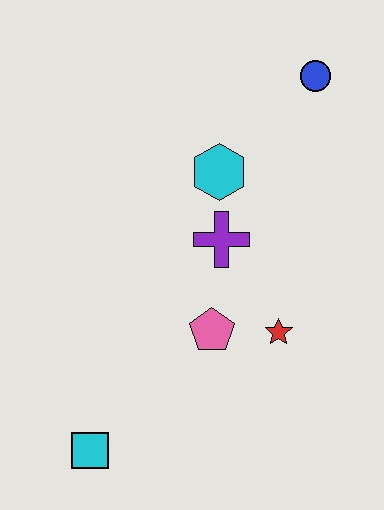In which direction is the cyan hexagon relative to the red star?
The cyan hexagon is above the red star.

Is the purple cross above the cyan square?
Yes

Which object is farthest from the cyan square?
The blue circle is farthest from the cyan square.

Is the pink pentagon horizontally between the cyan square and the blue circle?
Yes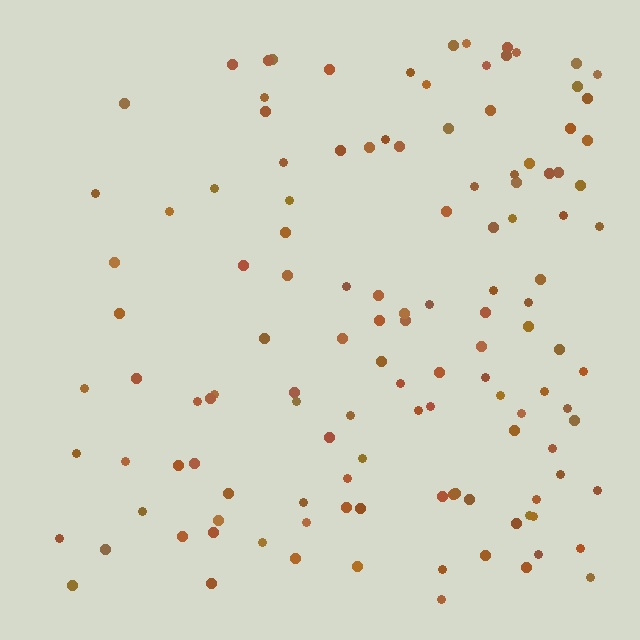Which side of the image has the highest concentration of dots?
The right.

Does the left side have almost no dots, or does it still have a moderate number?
Still a moderate number, just noticeably fewer than the right.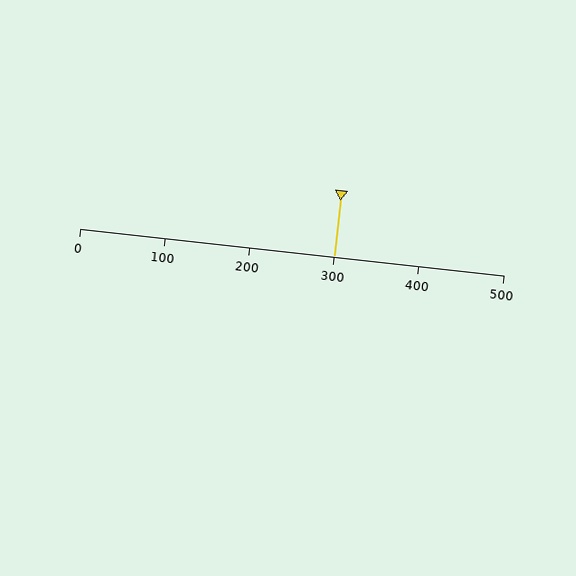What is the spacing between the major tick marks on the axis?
The major ticks are spaced 100 apart.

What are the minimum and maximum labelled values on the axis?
The axis runs from 0 to 500.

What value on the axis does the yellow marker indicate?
The marker indicates approximately 300.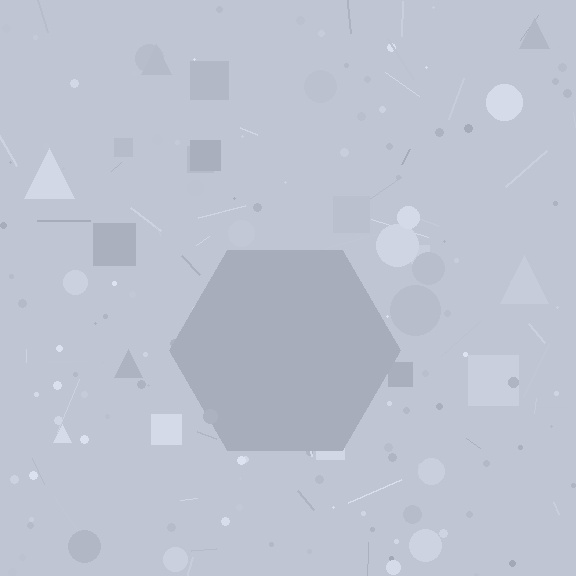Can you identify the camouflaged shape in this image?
The camouflaged shape is a hexagon.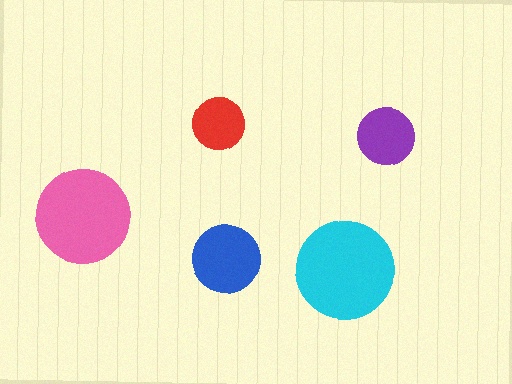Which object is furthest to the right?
The purple circle is rightmost.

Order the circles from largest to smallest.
the cyan one, the pink one, the blue one, the purple one, the red one.